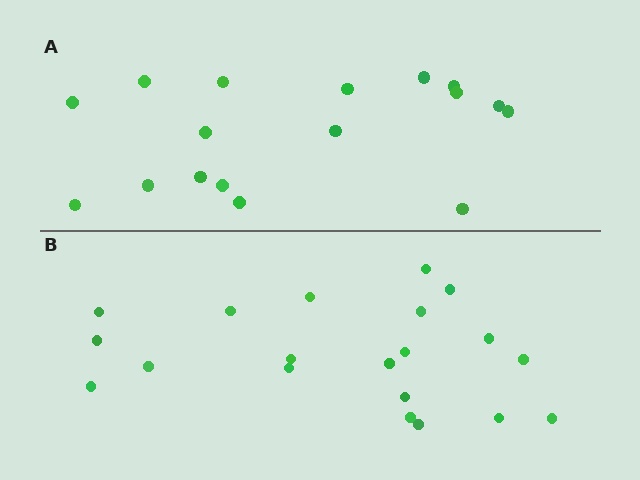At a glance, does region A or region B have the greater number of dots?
Region B (the bottom region) has more dots.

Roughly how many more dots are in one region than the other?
Region B has just a few more — roughly 2 or 3 more dots than region A.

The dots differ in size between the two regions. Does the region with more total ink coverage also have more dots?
No. Region A has more total ink coverage because its dots are larger, but region B actually contains more individual dots. Total area can be misleading — the number of items is what matters here.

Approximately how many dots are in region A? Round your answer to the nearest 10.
About 20 dots. (The exact count is 17, which rounds to 20.)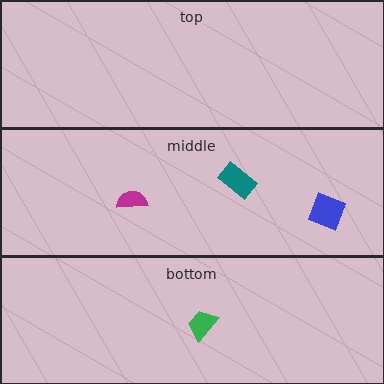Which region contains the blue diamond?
The middle region.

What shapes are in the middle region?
The blue diamond, the magenta semicircle, the teal rectangle.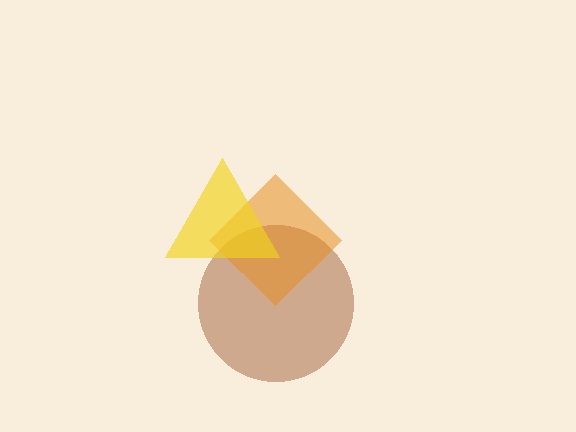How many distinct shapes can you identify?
There are 3 distinct shapes: a brown circle, an orange diamond, a yellow triangle.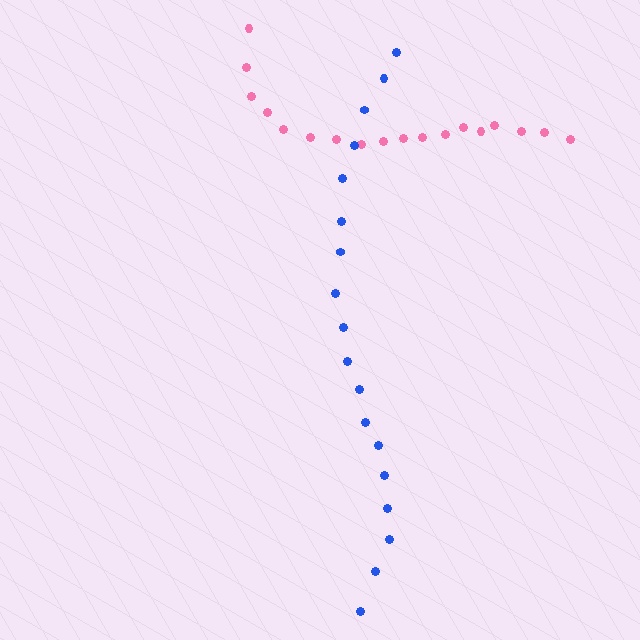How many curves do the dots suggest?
There are 2 distinct paths.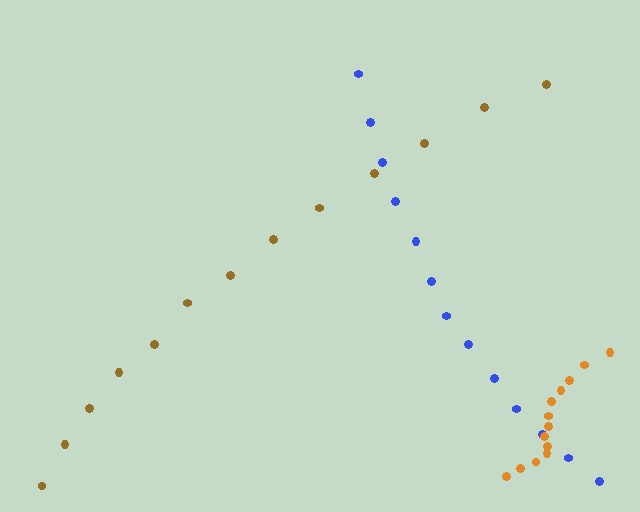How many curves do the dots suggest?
There are 3 distinct paths.